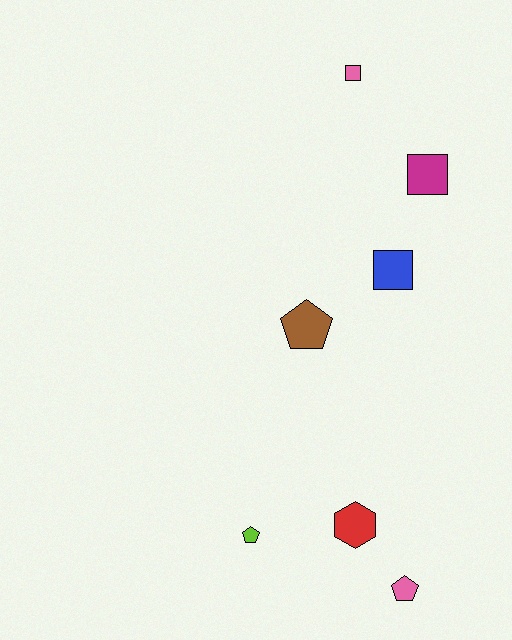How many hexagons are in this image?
There is 1 hexagon.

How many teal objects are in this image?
There are no teal objects.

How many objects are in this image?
There are 7 objects.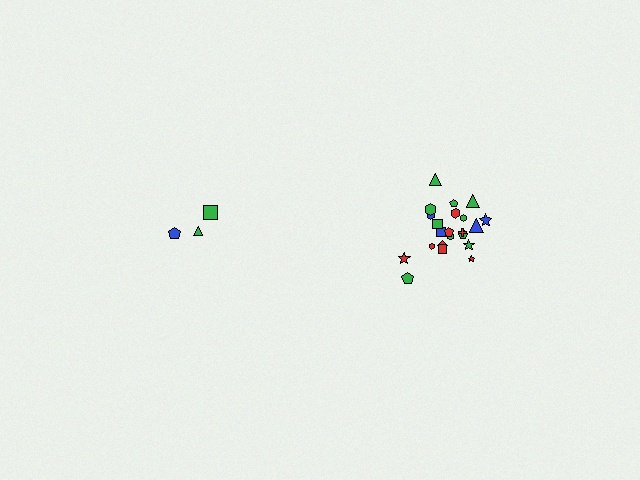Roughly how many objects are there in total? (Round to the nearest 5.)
Roughly 25 objects in total.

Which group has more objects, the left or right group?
The right group.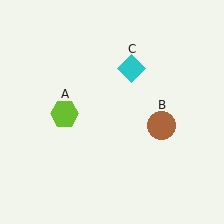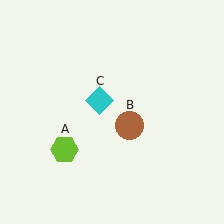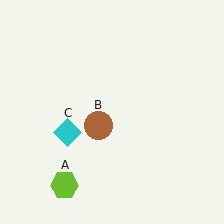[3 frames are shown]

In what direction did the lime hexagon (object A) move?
The lime hexagon (object A) moved down.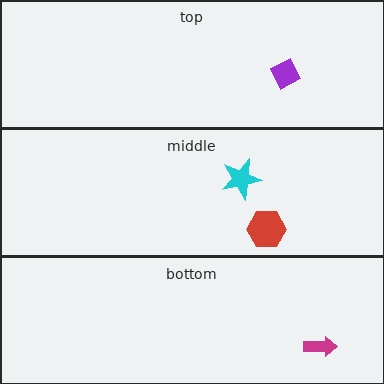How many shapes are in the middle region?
2.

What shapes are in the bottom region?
The magenta arrow.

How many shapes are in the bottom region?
1.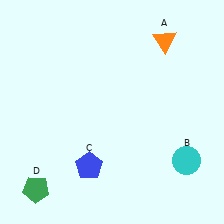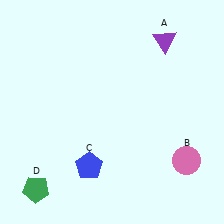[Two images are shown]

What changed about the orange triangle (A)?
In Image 1, A is orange. In Image 2, it changed to purple.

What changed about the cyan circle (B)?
In Image 1, B is cyan. In Image 2, it changed to pink.